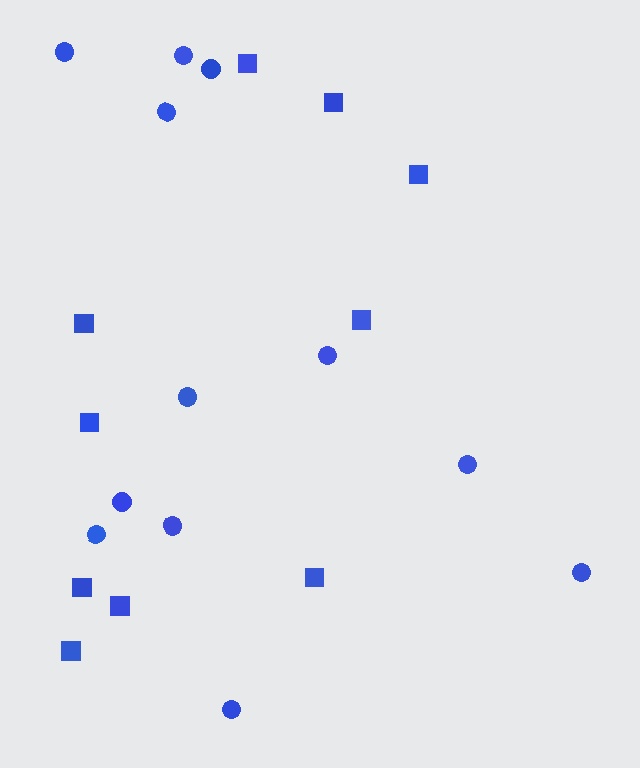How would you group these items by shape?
There are 2 groups: one group of circles (12) and one group of squares (10).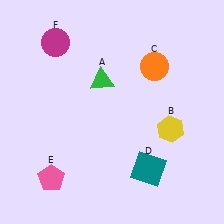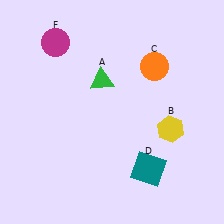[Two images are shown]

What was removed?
The pink pentagon (E) was removed in Image 2.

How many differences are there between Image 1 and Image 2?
There is 1 difference between the two images.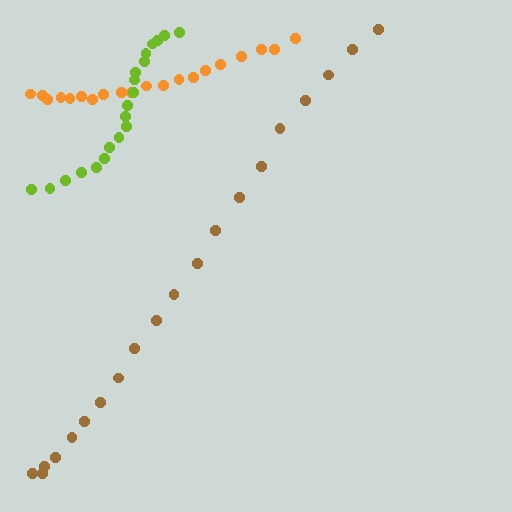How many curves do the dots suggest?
There are 3 distinct paths.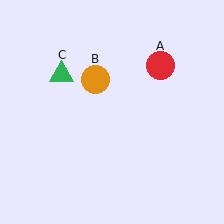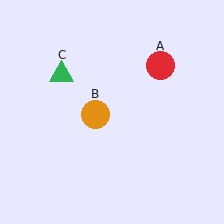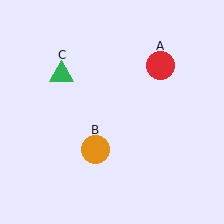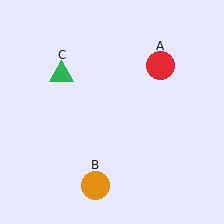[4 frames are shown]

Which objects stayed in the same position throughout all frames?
Red circle (object A) and green triangle (object C) remained stationary.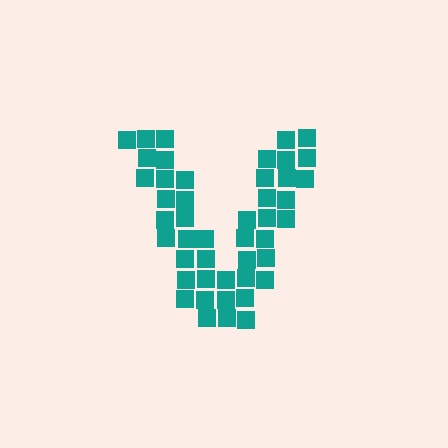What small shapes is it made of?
It is made of small squares.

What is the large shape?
The large shape is the letter V.